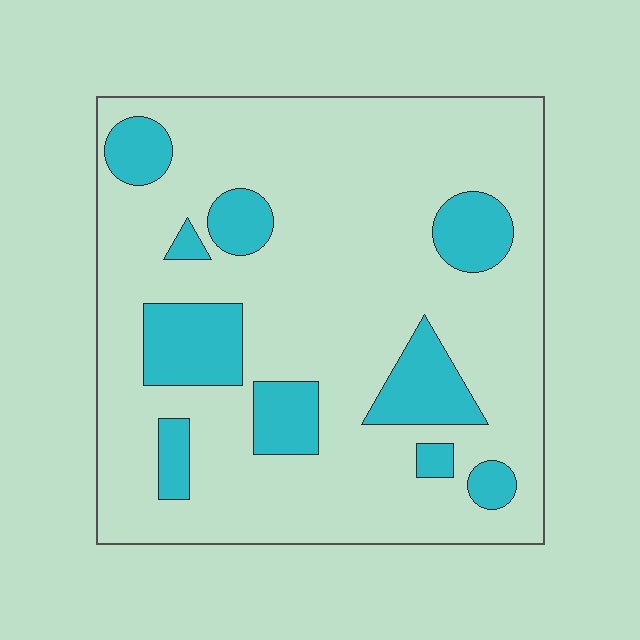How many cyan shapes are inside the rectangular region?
10.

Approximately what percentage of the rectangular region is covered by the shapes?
Approximately 20%.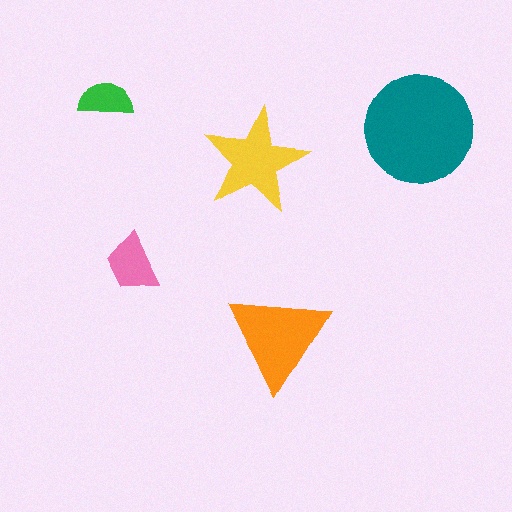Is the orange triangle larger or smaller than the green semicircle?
Larger.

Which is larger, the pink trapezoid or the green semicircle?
The pink trapezoid.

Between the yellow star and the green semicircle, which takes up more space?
The yellow star.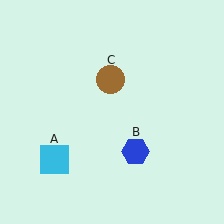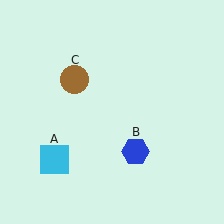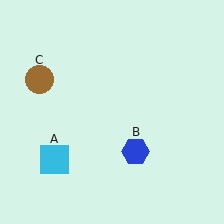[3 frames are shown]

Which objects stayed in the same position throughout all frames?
Cyan square (object A) and blue hexagon (object B) remained stationary.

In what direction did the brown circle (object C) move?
The brown circle (object C) moved left.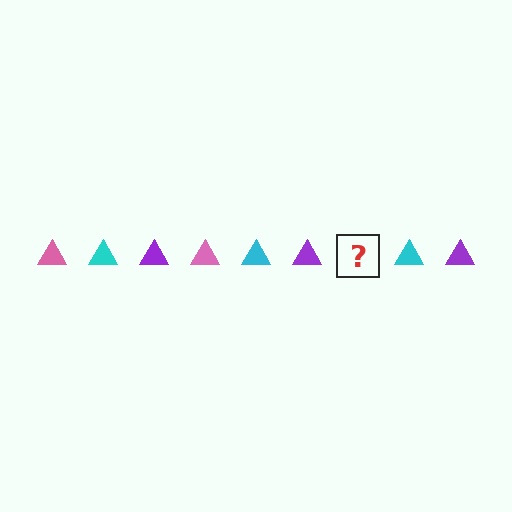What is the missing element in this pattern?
The missing element is a pink triangle.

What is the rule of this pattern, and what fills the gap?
The rule is that the pattern cycles through pink, cyan, purple triangles. The gap should be filled with a pink triangle.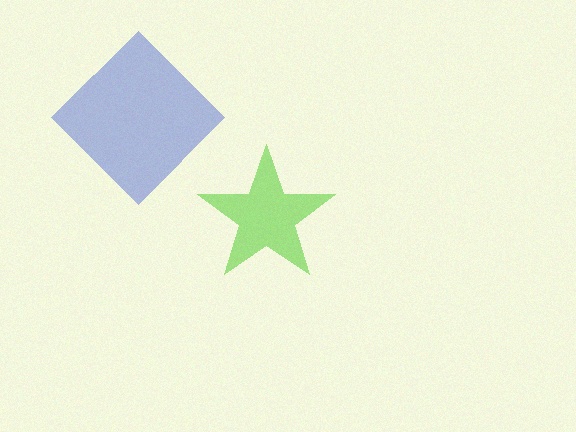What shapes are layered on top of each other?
The layered shapes are: a lime star, a blue diamond.